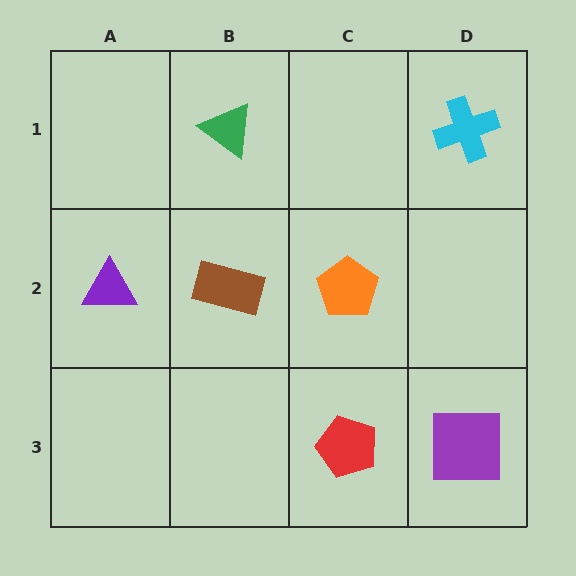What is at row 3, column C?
A red pentagon.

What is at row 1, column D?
A cyan cross.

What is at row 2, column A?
A purple triangle.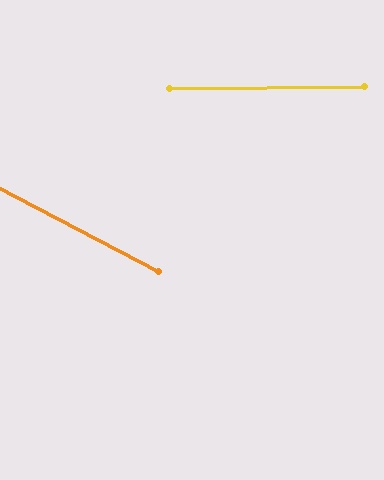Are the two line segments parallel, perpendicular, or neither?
Neither parallel nor perpendicular — they differ by about 28°.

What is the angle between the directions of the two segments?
Approximately 28 degrees.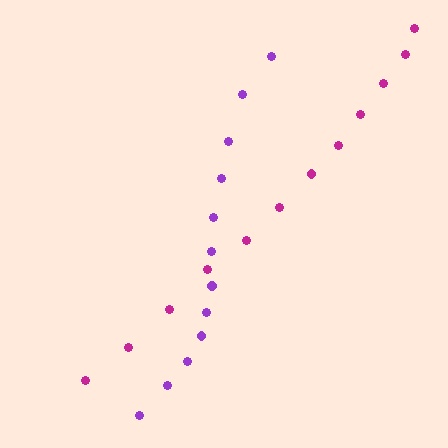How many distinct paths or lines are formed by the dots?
There are 2 distinct paths.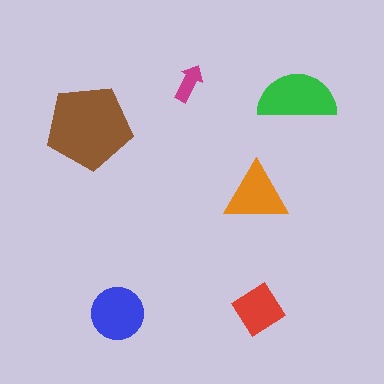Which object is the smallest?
The magenta arrow.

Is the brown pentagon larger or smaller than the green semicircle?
Larger.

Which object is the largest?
The brown pentagon.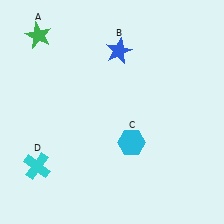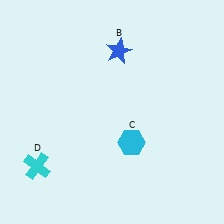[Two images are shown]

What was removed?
The green star (A) was removed in Image 2.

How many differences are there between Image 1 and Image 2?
There is 1 difference between the two images.